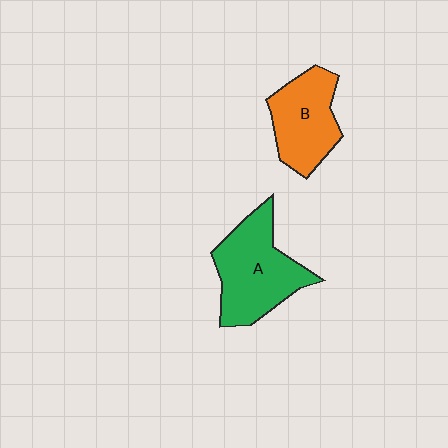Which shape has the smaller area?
Shape B (orange).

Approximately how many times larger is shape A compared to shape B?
Approximately 1.3 times.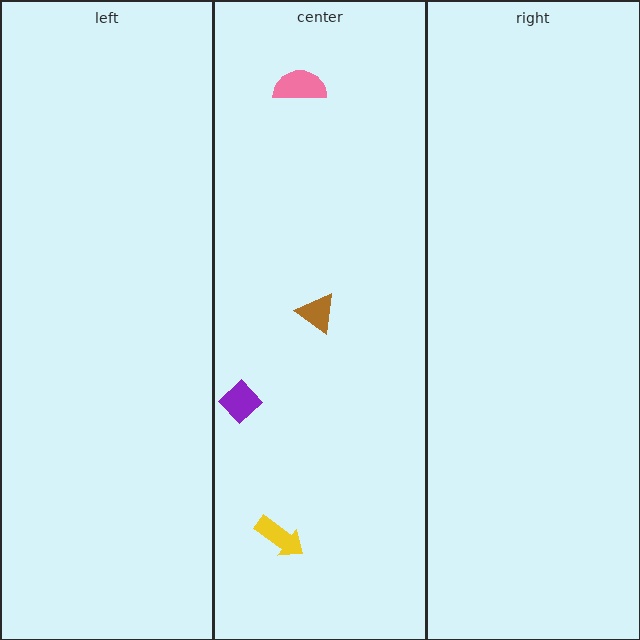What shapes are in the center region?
The brown triangle, the purple diamond, the yellow arrow, the pink semicircle.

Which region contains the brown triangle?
The center region.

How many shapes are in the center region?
4.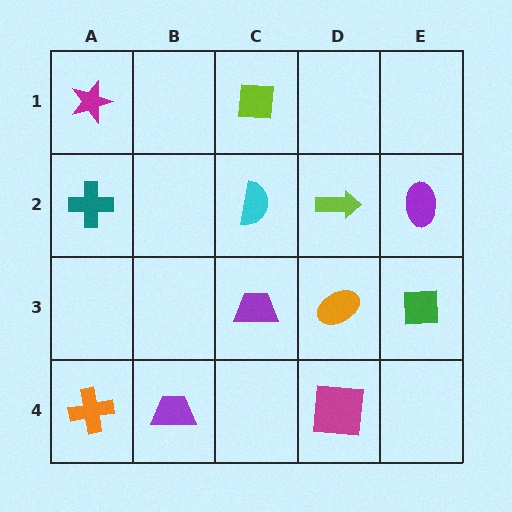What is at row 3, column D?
An orange ellipse.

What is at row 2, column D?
A lime arrow.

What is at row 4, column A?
An orange cross.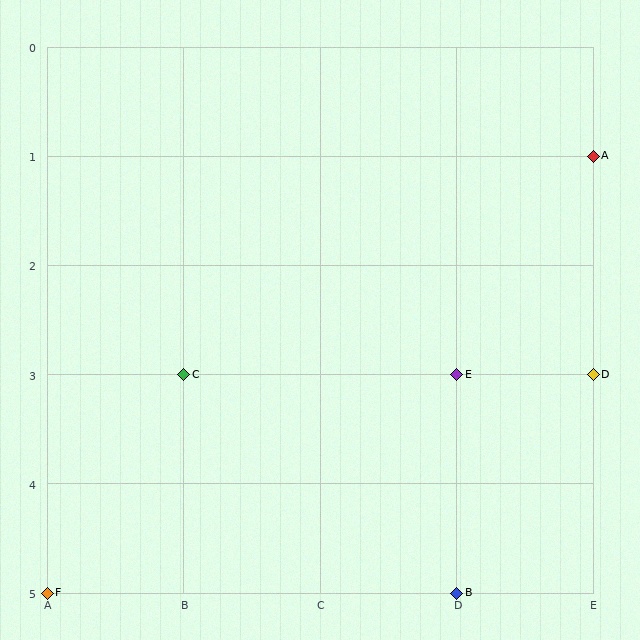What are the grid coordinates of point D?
Point D is at grid coordinates (E, 3).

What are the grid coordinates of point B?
Point B is at grid coordinates (D, 5).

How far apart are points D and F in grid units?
Points D and F are 4 columns and 2 rows apart (about 4.5 grid units diagonally).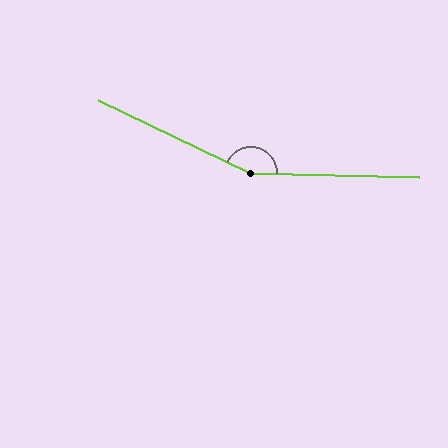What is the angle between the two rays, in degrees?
Approximately 156 degrees.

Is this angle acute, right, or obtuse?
It is obtuse.